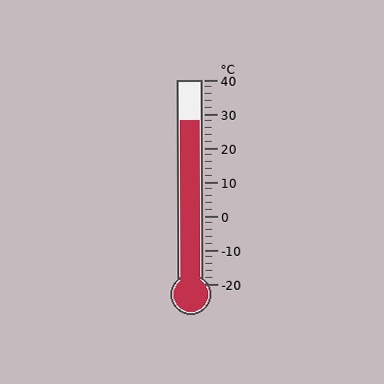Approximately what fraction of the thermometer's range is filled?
The thermometer is filled to approximately 80% of its range.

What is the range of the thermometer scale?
The thermometer scale ranges from -20°C to 40°C.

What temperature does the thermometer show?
The thermometer shows approximately 28°C.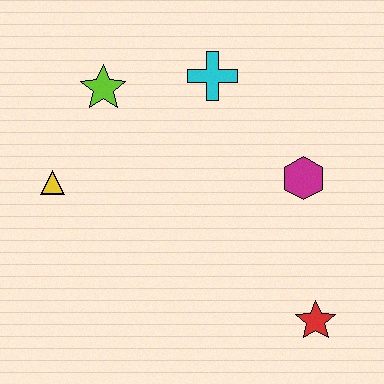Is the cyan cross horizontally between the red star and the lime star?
Yes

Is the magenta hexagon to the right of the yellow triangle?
Yes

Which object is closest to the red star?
The magenta hexagon is closest to the red star.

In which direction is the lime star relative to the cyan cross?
The lime star is to the left of the cyan cross.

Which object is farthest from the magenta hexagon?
The yellow triangle is farthest from the magenta hexagon.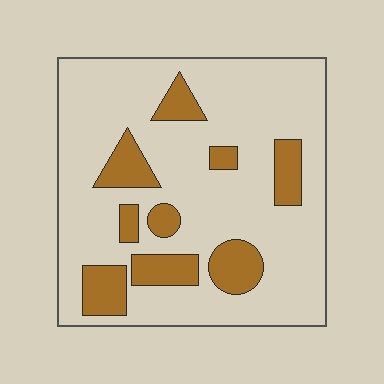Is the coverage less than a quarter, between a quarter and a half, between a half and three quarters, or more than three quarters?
Less than a quarter.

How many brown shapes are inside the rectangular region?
9.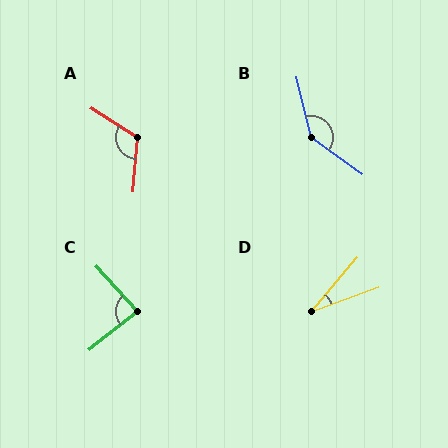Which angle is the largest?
B, at approximately 140 degrees.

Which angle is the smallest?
D, at approximately 29 degrees.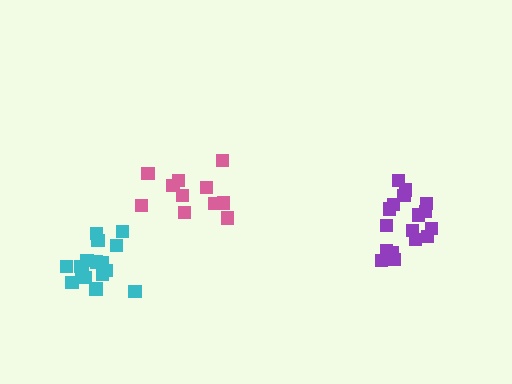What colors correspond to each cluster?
The clusters are colored: pink, cyan, purple.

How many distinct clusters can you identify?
There are 3 distinct clusters.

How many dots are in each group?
Group 1: 11 dots, Group 2: 16 dots, Group 3: 17 dots (44 total).